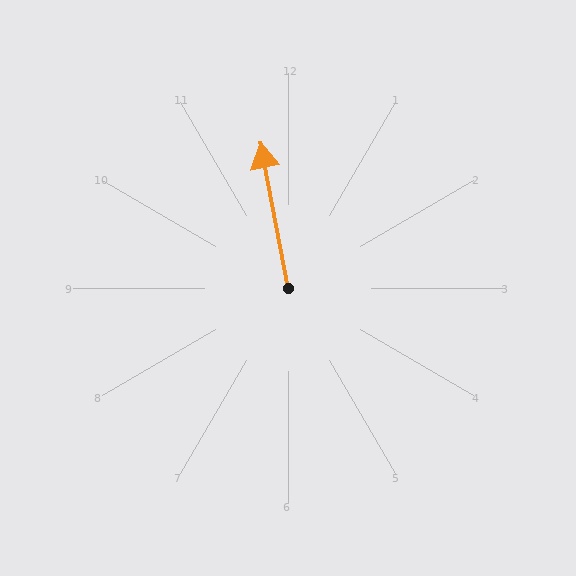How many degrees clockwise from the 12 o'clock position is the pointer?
Approximately 349 degrees.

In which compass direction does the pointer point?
North.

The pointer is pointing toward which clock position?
Roughly 12 o'clock.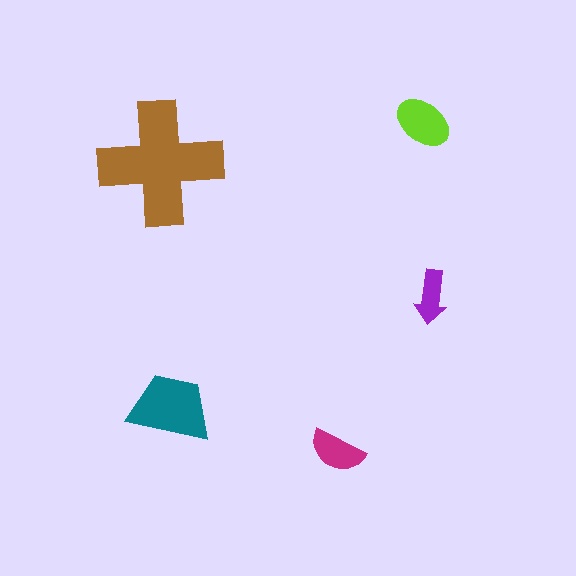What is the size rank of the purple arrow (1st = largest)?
5th.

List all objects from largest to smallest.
The brown cross, the teal trapezoid, the lime ellipse, the magenta semicircle, the purple arrow.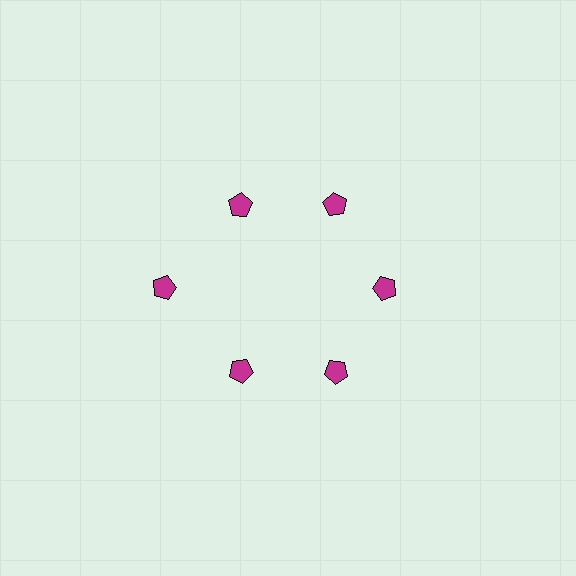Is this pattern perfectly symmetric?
No. The 6 magenta pentagons are arranged in a ring, but one element near the 9 o'clock position is pushed outward from the center, breaking the 6-fold rotational symmetry.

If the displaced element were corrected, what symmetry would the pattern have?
It would have 6-fold rotational symmetry — the pattern would map onto itself every 60 degrees.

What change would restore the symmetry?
The symmetry would be restored by moving it inward, back onto the ring so that all 6 pentagons sit at equal angles and equal distance from the center.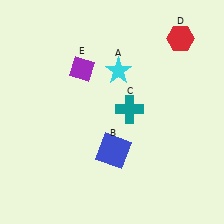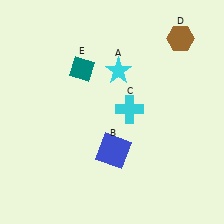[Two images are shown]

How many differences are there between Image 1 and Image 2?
There are 3 differences between the two images.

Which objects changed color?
C changed from teal to cyan. D changed from red to brown. E changed from purple to teal.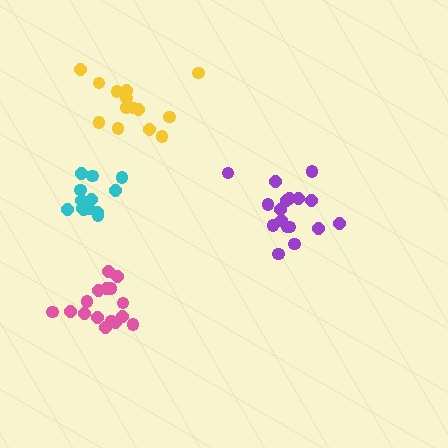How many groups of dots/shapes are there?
There are 4 groups.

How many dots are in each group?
Group 1: 13 dots, Group 2: 17 dots, Group 3: 16 dots, Group 4: 15 dots (61 total).